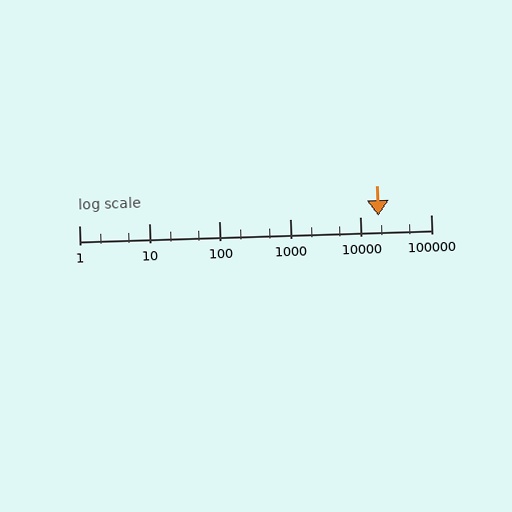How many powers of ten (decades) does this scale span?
The scale spans 5 decades, from 1 to 100000.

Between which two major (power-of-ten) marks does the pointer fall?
The pointer is between 10000 and 100000.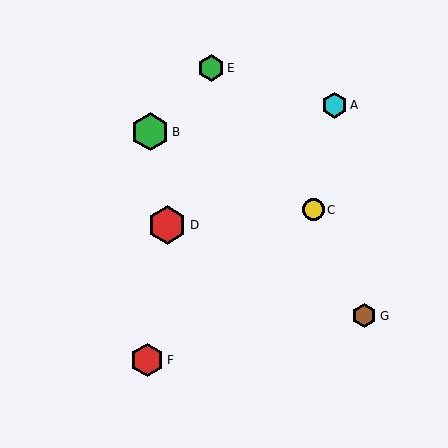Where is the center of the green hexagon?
The center of the green hexagon is at (150, 132).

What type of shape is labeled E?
Shape E is a green hexagon.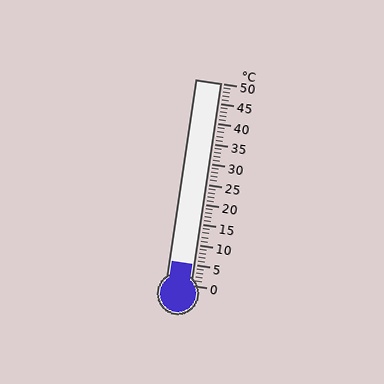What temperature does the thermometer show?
The thermometer shows approximately 5°C.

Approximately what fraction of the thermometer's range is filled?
The thermometer is filled to approximately 10% of its range.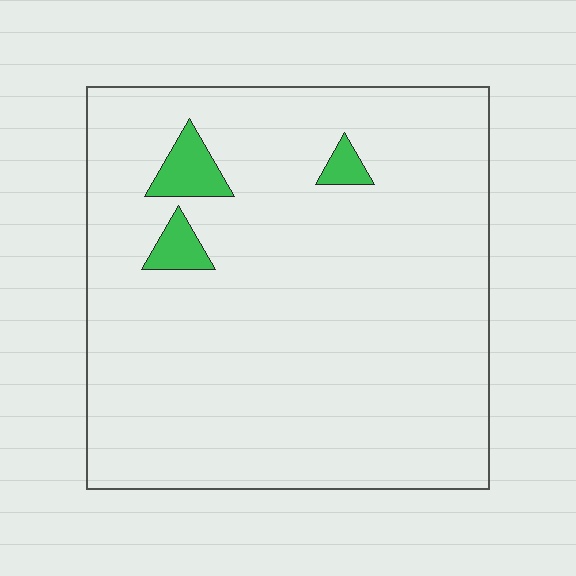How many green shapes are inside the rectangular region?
3.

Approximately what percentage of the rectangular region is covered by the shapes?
Approximately 5%.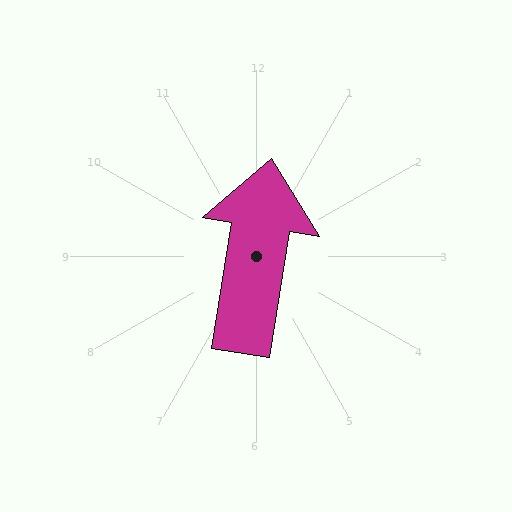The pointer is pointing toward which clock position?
Roughly 12 o'clock.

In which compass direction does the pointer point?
North.